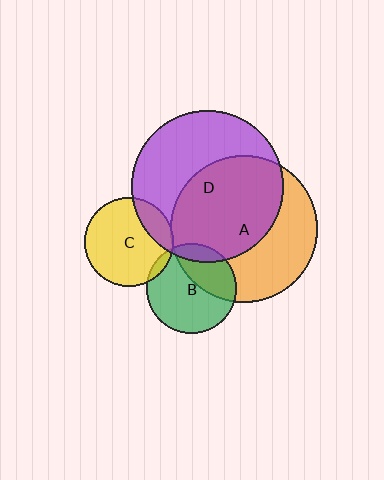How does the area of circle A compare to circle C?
Approximately 2.7 times.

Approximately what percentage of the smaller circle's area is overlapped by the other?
Approximately 10%.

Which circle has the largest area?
Circle D (purple).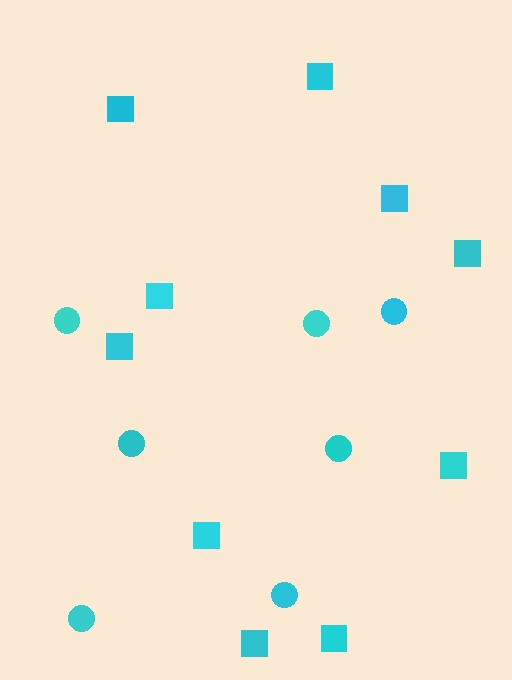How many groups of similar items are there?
There are 2 groups: one group of squares (10) and one group of circles (7).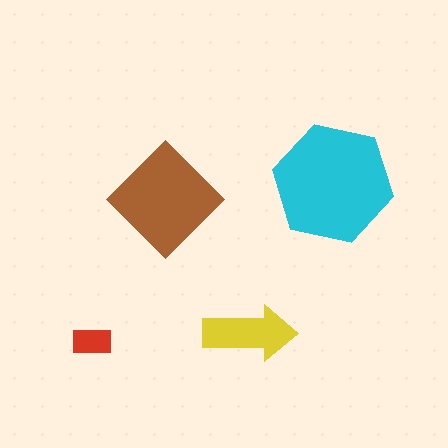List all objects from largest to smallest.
The cyan hexagon, the brown diamond, the yellow arrow, the red rectangle.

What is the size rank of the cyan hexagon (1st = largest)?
1st.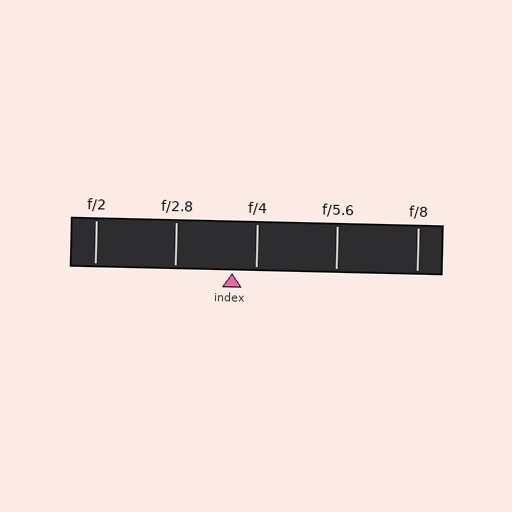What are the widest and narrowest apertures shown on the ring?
The widest aperture shown is f/2 and the narrowest is f/8.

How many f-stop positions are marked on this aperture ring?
There are 5 f-stop positions marked.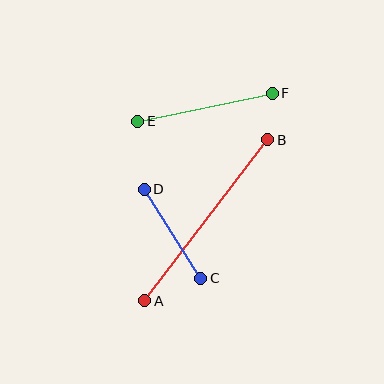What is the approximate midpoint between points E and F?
The midpoint is at approximately (205, 107) pixels.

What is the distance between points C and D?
The distance is approximately 106 pixels.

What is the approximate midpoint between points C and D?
The midpoint is at approximately (173, 234) pixels.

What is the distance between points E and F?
The distance is approximately 137 pixels.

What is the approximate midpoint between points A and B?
The midpoint is at approximately (206, 220) pixels.